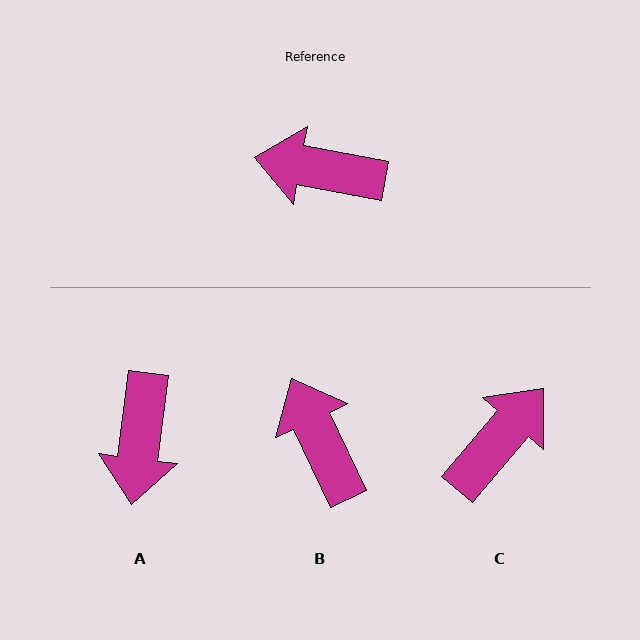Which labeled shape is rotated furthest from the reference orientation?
C, about 120 degrees away.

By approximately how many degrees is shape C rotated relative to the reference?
Approximately 120 degrees clockwise.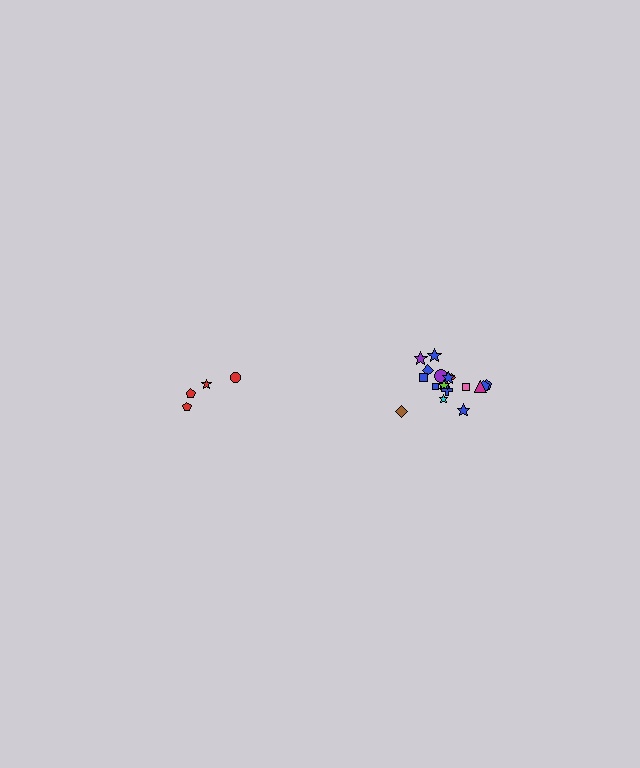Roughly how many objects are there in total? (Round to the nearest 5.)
Roughly 20 objects in total.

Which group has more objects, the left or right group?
The right group.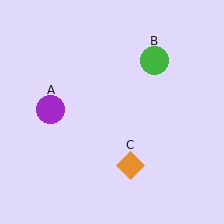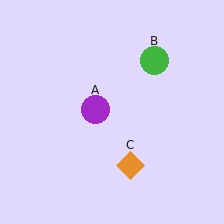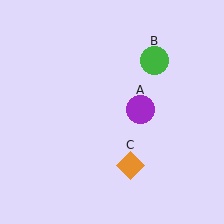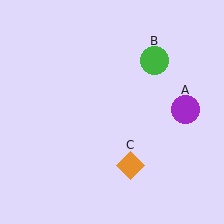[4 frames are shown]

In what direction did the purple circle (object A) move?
The purple circle (object A) moved right.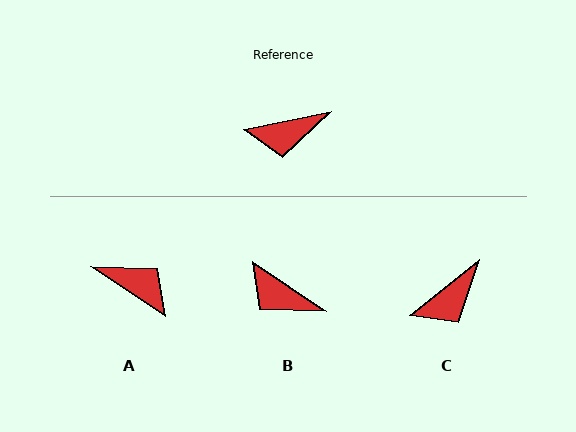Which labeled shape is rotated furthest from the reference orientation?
A, about 135 degrees away.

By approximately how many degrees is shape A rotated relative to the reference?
Approximately 135 degrees counter-clockwise.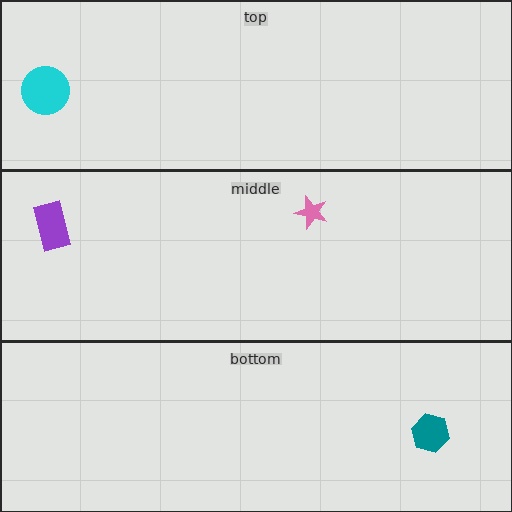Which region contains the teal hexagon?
The bottom region.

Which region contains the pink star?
The middle region.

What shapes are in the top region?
The cyan circle.